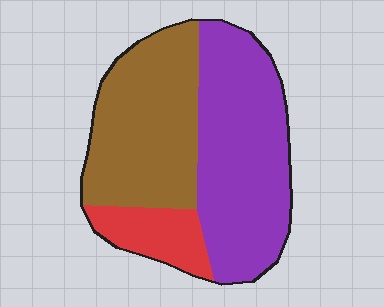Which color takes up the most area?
Purple, at roughly 45%.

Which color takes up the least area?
Red, at roughly 15%.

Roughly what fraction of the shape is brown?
Brown covers roughly 40% of the shape.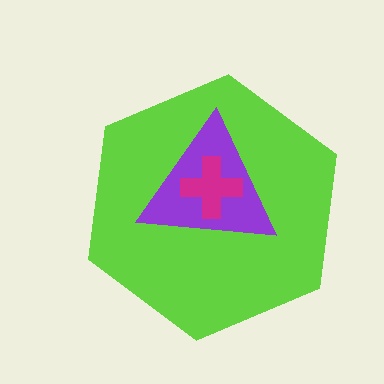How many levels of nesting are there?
3.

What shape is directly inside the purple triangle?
The magenta cross.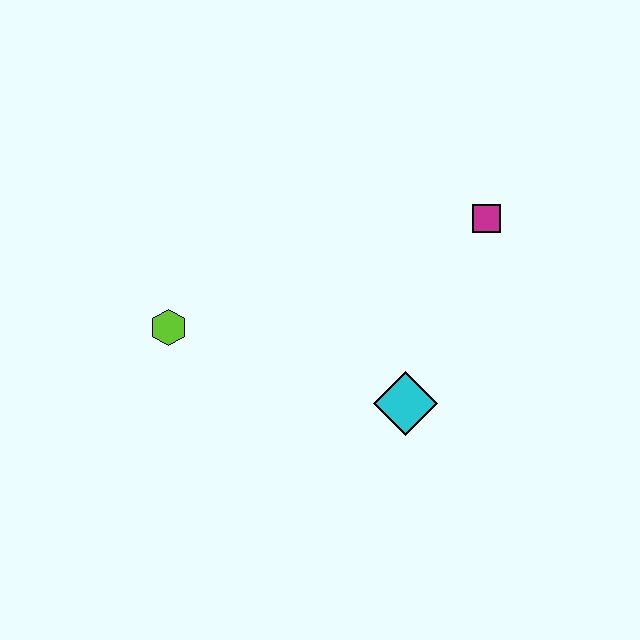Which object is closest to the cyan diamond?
The magenta square is closest to the cyan diamond.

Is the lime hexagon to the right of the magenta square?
No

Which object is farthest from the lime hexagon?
The magenta square is farthest from the lime hexagon.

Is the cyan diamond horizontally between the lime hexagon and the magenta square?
Yes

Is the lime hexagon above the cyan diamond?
Yes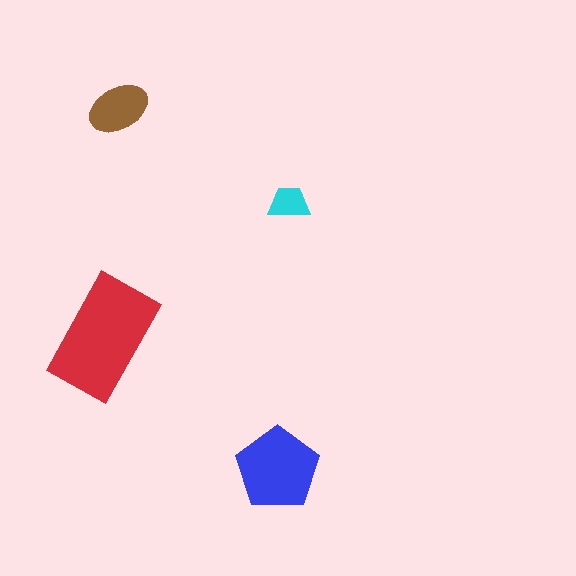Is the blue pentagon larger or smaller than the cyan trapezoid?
Larger.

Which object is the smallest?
The cyan trapezoid.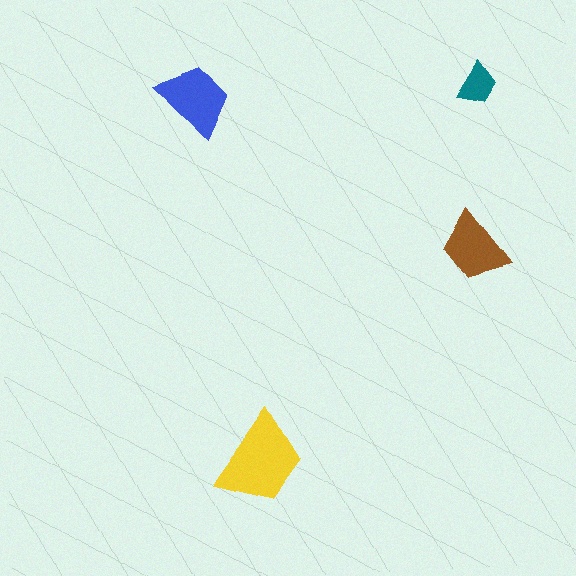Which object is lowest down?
The yellow trapezoid is bottommost.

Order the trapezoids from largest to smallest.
the yellow one, the blue one, the brown one, the teal one.